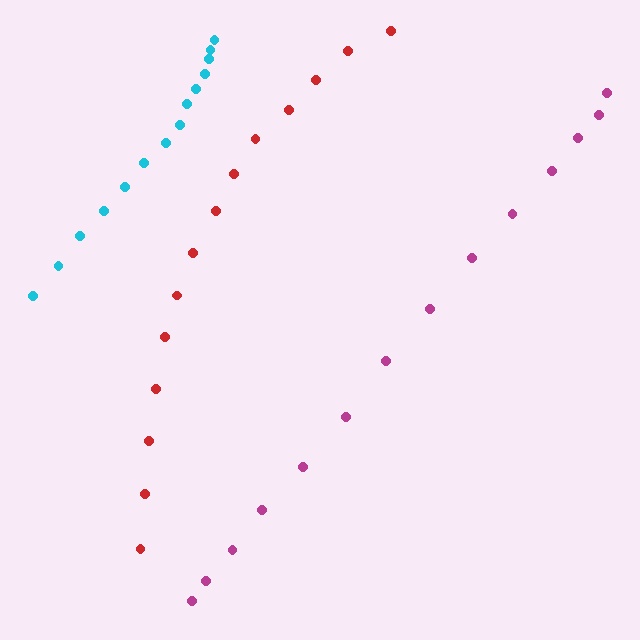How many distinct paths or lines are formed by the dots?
There are 3 distinct paths.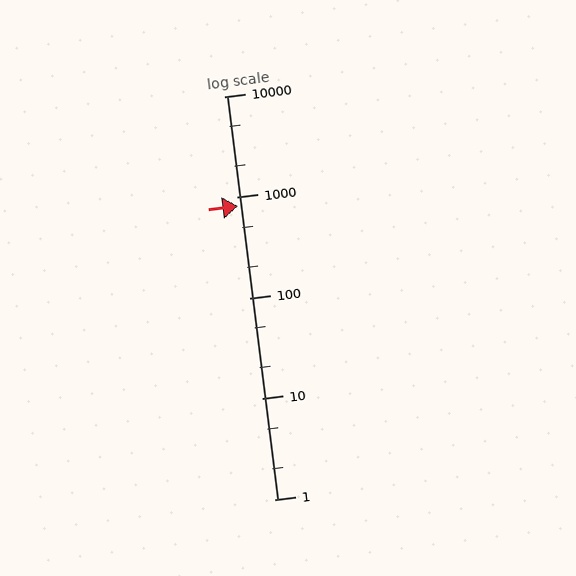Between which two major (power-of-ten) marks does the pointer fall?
The pointer is between 100 and 1000.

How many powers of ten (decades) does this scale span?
The scale spans 4 decades, from 1 to 10000.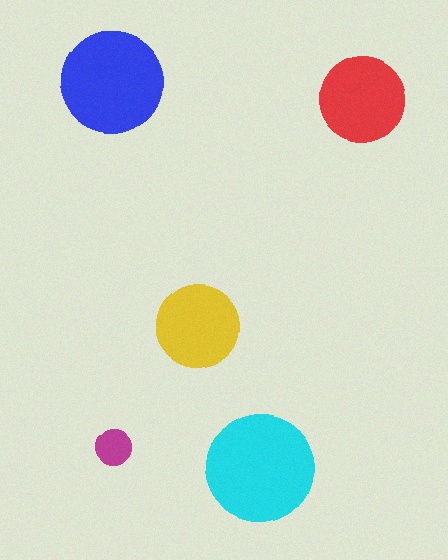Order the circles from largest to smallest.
the cyan one, the blue one, the red one, the yellow one, the magenta one.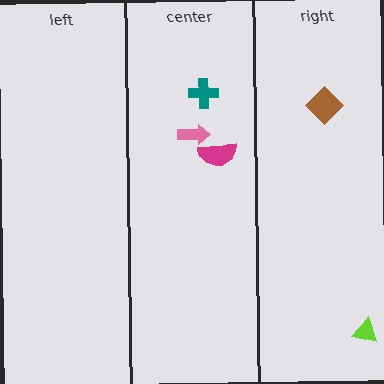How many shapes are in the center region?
3.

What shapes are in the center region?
The teal cross, the pink arrow, the magenta semicircle.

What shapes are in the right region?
The lime triangle, the brown diamond.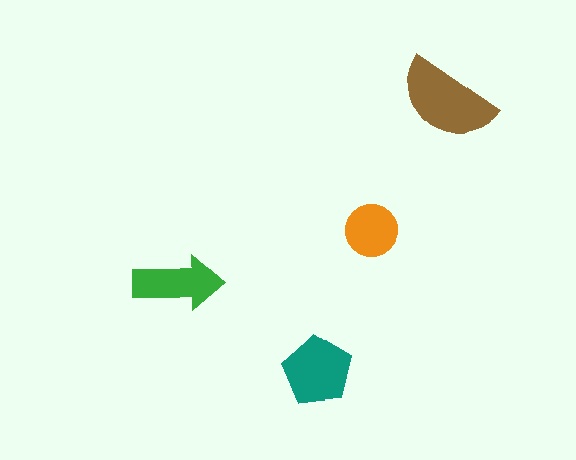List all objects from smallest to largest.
The orange circle, the green arrow, the teal pentagon, the brown semicircle.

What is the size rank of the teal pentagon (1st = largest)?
2nd.